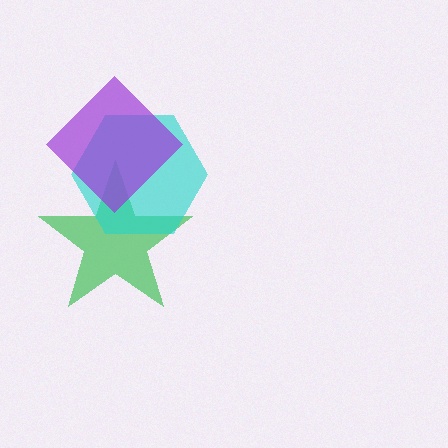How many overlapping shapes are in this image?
There are 3 overlapping shapes in the image.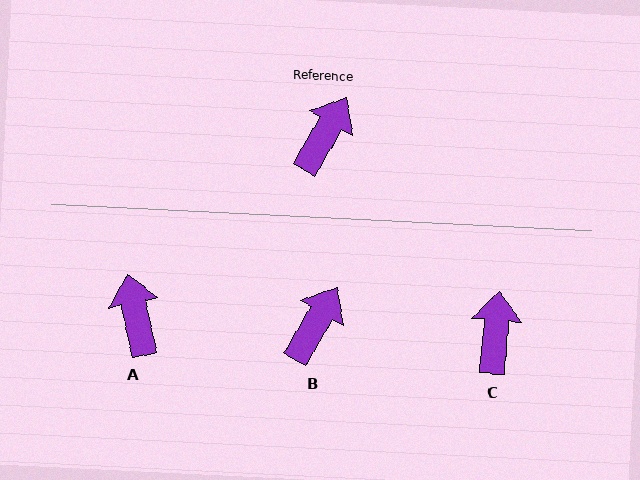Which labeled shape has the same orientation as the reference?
B.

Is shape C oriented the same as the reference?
No, it is off by about 25 degrees.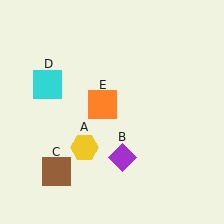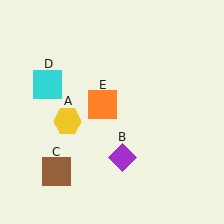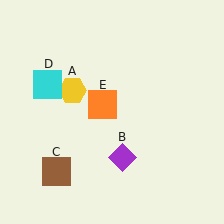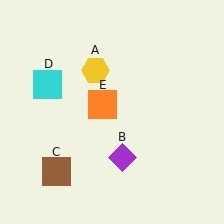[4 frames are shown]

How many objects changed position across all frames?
1 object changed position: yellow hexagon (object A).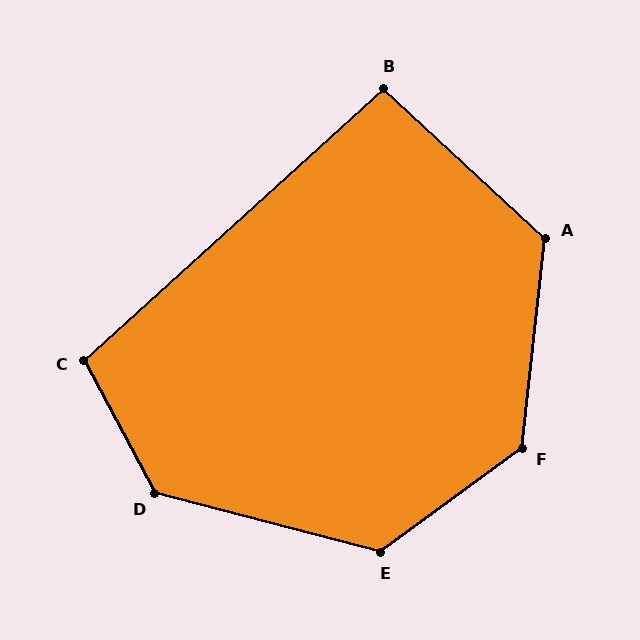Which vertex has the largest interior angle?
D, at approximately 133 degrees.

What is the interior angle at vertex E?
Approximately 129 degrees (obtuse).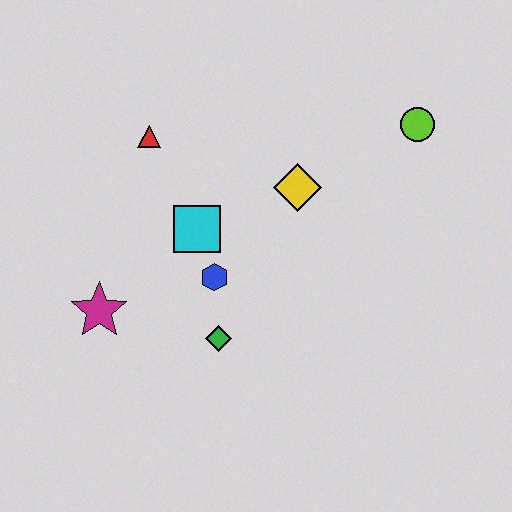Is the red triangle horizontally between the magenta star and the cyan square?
Yes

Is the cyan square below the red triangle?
Yes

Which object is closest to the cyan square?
The blue hexagon is closest to the cyan square.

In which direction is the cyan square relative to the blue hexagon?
The cyan square is above the blue hexagon.